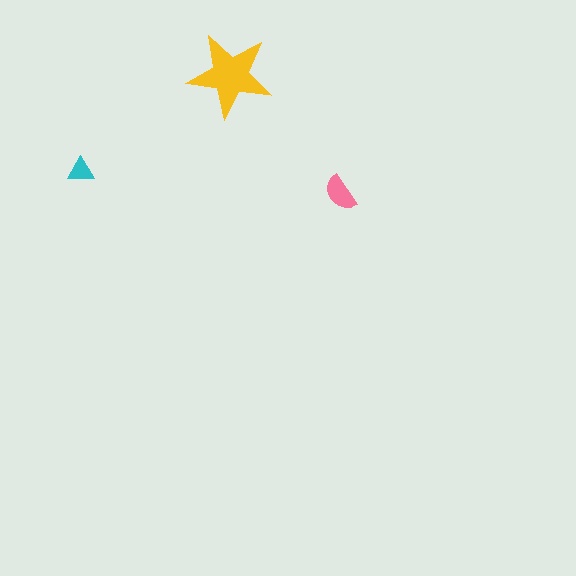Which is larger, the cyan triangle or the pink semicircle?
The pink semicircle.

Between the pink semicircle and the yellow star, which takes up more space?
The yellow star.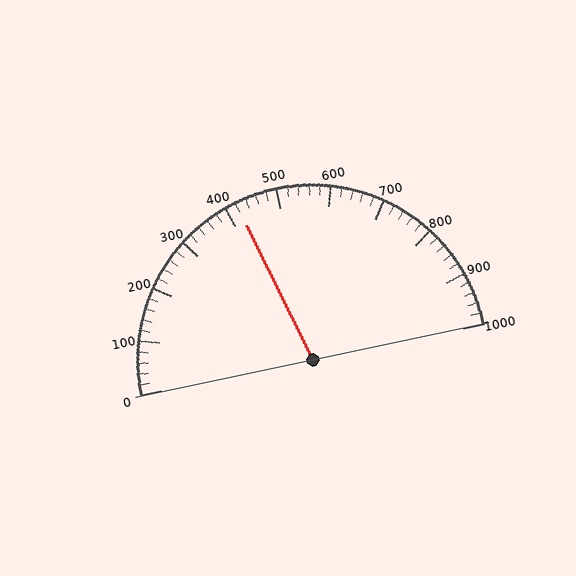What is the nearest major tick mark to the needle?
The nearest major tick mark is 400.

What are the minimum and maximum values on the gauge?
The gauge ranges from 0 to 1000.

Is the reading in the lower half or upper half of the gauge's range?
The reading is in the lower half of the range (0 to 1000).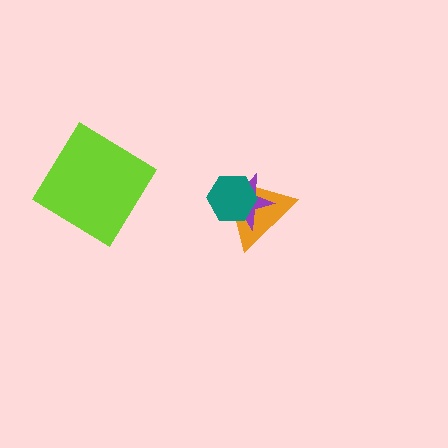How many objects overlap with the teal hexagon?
2 objects overlap with the teal hexagon.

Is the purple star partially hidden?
Yes, it is partially covered by another shape.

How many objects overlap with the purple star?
2 objects overlap with the purple star.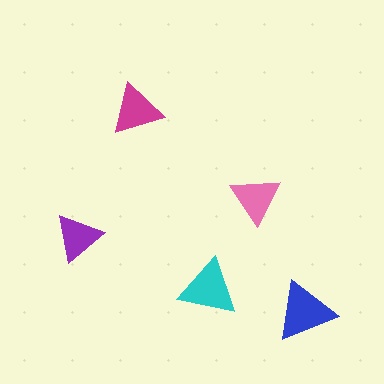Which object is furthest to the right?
The blue triangle is rightmost.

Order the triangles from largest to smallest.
the blue one, the cyan one, the magenta one, the pink one, the purple one.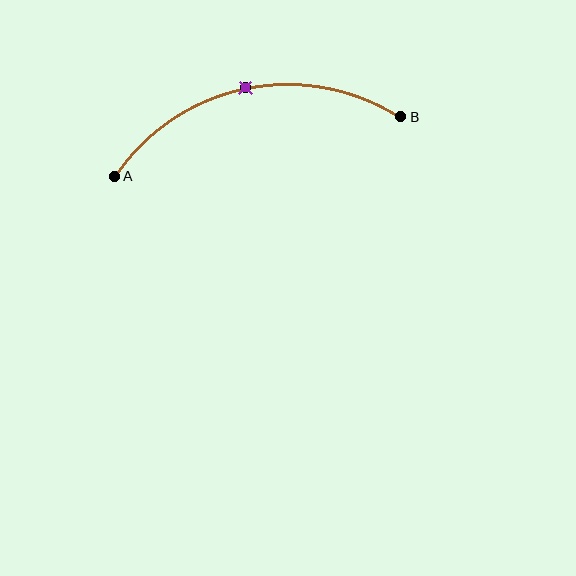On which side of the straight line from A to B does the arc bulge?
The arc bulges above the straight line connecting A and B.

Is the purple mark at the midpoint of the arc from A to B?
Yes. The purple mark lies on the arc at equal arc-length from both A and B — it is the arc midpoint.